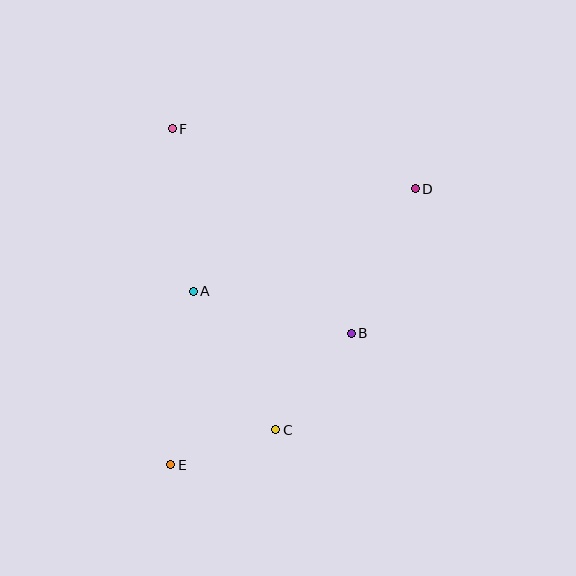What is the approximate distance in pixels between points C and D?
The distance between C and D is approximately 278 pixels.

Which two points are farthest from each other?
Points D and E are farthest from each other.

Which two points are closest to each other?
Points C and E are closest to each other.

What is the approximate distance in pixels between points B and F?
The distance between B and F is approximately 272 pixels.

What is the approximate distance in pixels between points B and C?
The distance between B and C is approximately 122 pixels.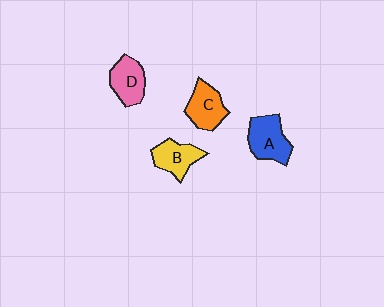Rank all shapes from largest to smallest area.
From largest to smallest: A (blue), C (orange), D (pink), B (yellow).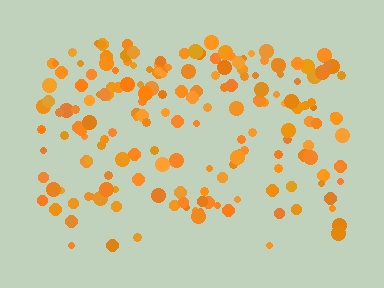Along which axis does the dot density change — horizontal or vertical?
Vertical.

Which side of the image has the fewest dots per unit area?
The bottom.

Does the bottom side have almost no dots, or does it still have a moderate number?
Still a moderate number, just noticeably fewer than the top.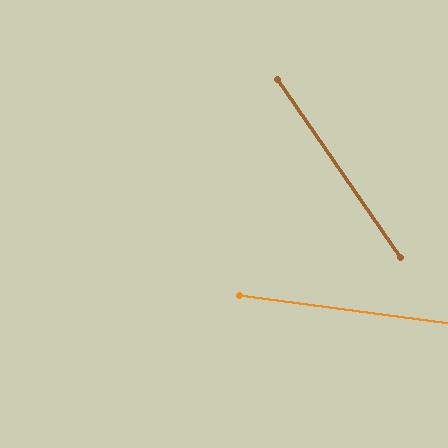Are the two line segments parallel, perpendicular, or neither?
Neither parallel nor perpendicular — they differ by about 48°.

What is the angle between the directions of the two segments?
Approximately 48 degrees.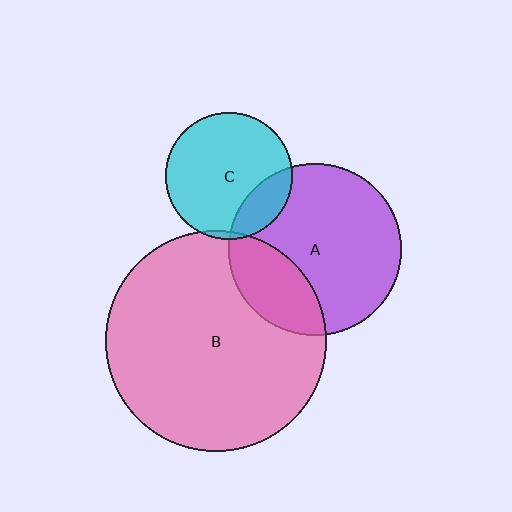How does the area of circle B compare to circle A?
Approximately 1.6 times.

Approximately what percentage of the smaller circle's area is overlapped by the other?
Approximately 20%.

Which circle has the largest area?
Circle B (pink).